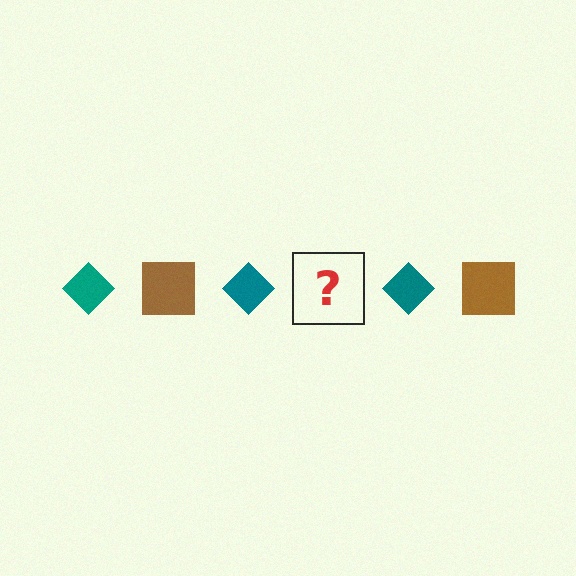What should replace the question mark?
The question mark should be replaced with a brown square.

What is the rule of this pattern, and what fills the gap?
The rule is that the pattern alternates between teal diamond and brown square. The gap should be filled with a brown square.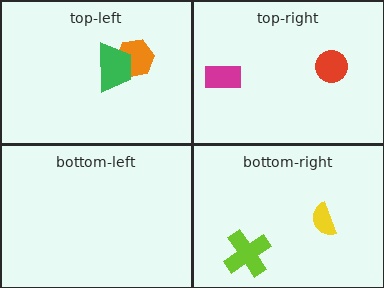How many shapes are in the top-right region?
2.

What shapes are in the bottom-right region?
The lime cross, the yellow semicircle.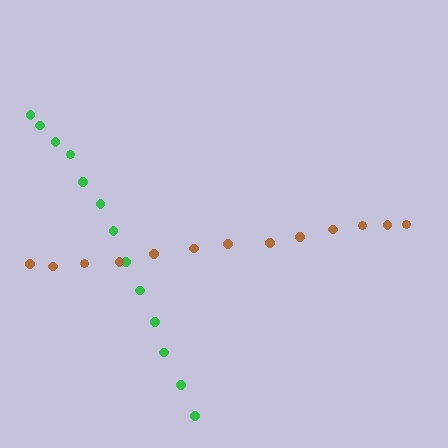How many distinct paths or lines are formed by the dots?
There are 2 distinct paths.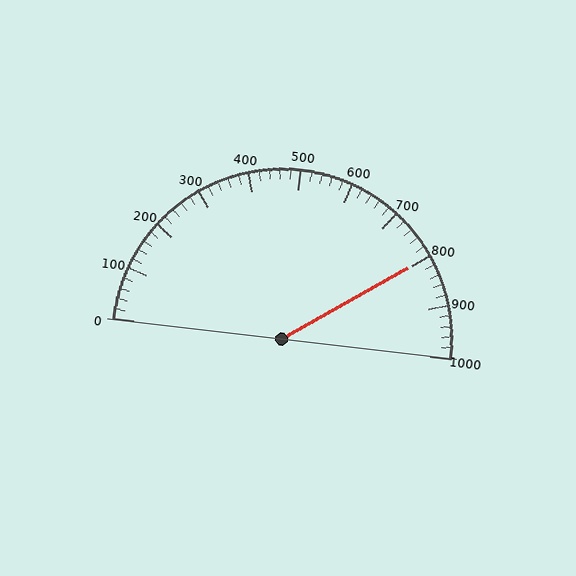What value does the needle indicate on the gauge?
The needle indicates approximately 800.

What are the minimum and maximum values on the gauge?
The gauge ranges from 0 to 1000.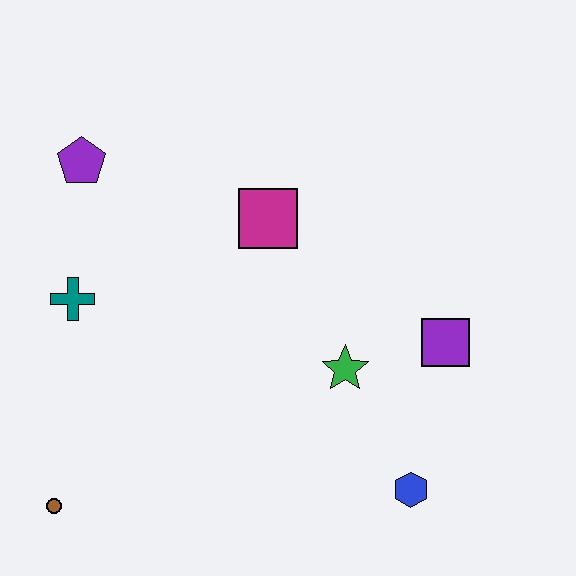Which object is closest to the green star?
The purple square is closest to the green star.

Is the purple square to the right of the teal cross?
Yes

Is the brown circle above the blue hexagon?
No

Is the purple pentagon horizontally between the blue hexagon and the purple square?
No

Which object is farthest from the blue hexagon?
The purple pentagon is farthest from the blue hexagon.